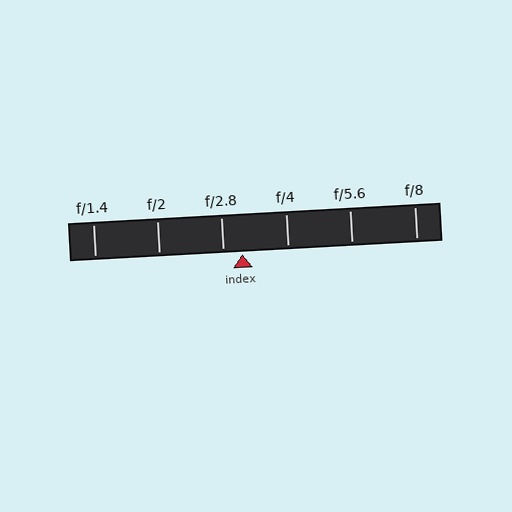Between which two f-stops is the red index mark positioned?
The index mark is between f/2.8 and f/4.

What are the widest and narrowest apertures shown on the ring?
The widest aperture shown is f/1.4 and the narrowest is f/8.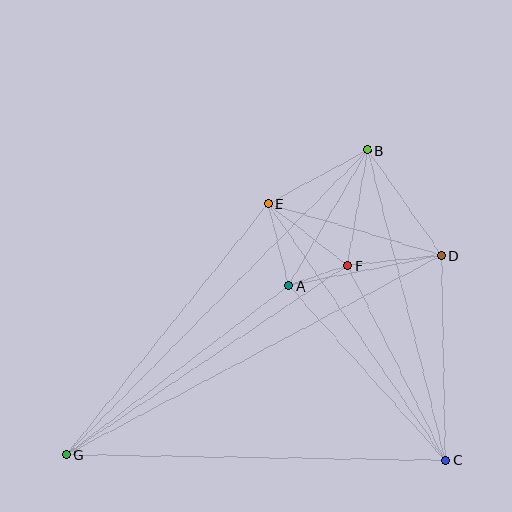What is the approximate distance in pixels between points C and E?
The distance between C and E is approximately 312 pixels.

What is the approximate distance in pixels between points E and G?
The distance between E and G is approximately 322 pixels.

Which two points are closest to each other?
Points A and F are closest to each other.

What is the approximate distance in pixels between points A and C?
The distance between A and C is approximately 234 pixels.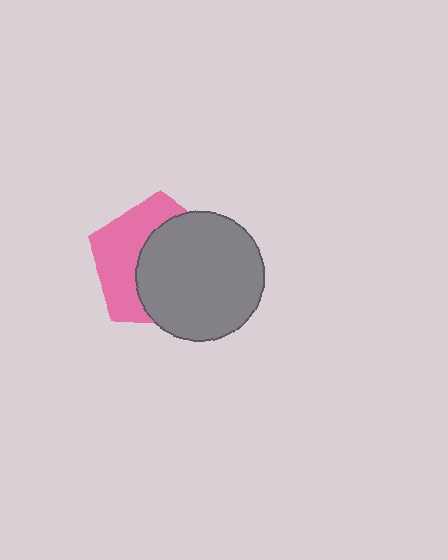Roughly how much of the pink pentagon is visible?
A small part of it is visible (roughly 43%).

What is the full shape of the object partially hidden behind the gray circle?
The partially hidden object is a pink pentagon.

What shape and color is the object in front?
The object in front is a gray circle.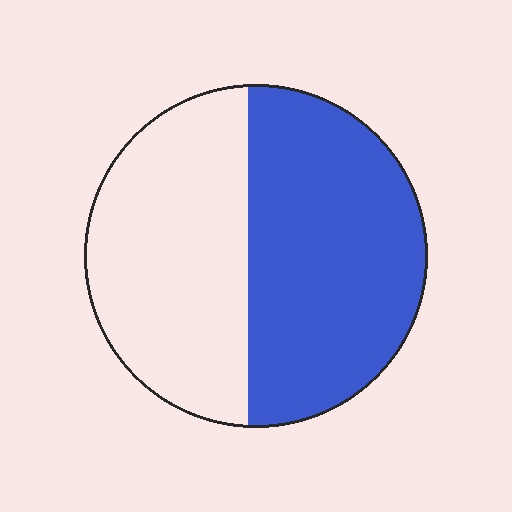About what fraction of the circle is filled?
About one half (1/2).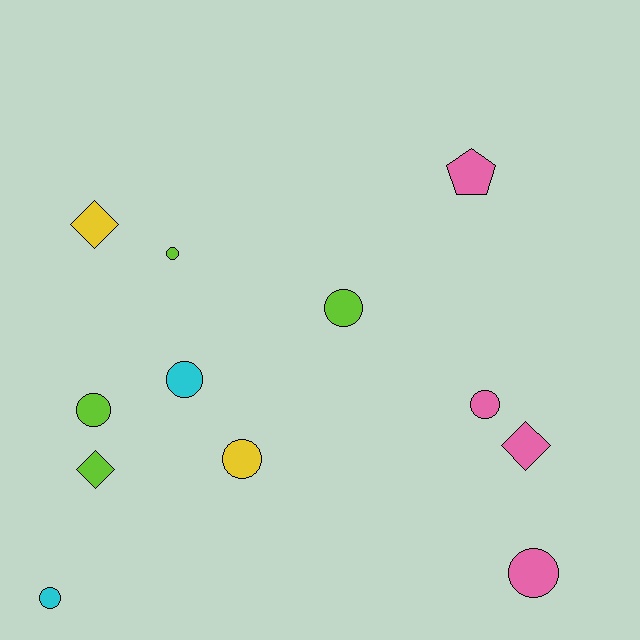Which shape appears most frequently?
Circle, with 8 objects.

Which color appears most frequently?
Lime, with 4 objects.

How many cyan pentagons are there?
There are no cyan pentagons.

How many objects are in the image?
There are 12 objects.